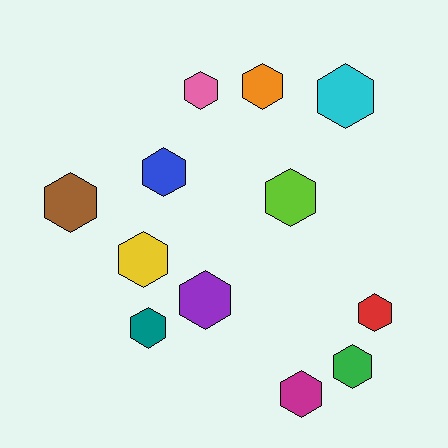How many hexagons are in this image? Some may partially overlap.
There are 12 hexagons.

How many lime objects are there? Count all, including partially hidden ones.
There is 1 lime object.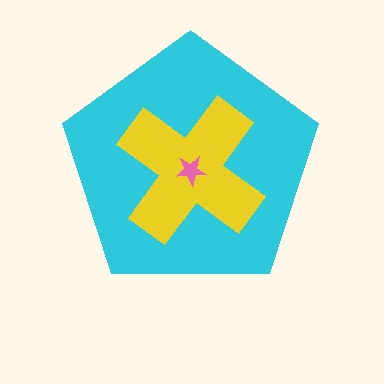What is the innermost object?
The pink star.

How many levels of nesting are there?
3.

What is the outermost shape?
The cyan pentagon.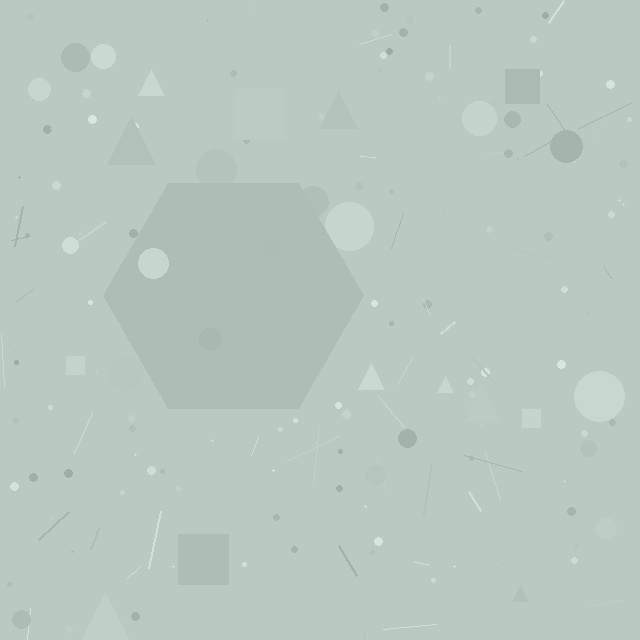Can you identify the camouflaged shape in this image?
The camouflaged shape is a hexagon.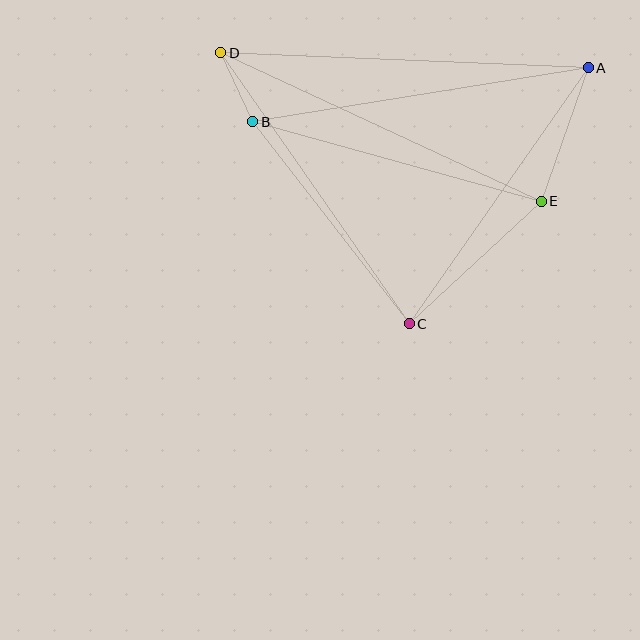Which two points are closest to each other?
Points B and D are closest to each other.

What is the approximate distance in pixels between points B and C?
The distance between B and C is approximately 256 pixels.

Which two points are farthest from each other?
Points A and D are farthest from each other.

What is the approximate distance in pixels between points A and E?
The distance between A and E is approximately 142 pixels.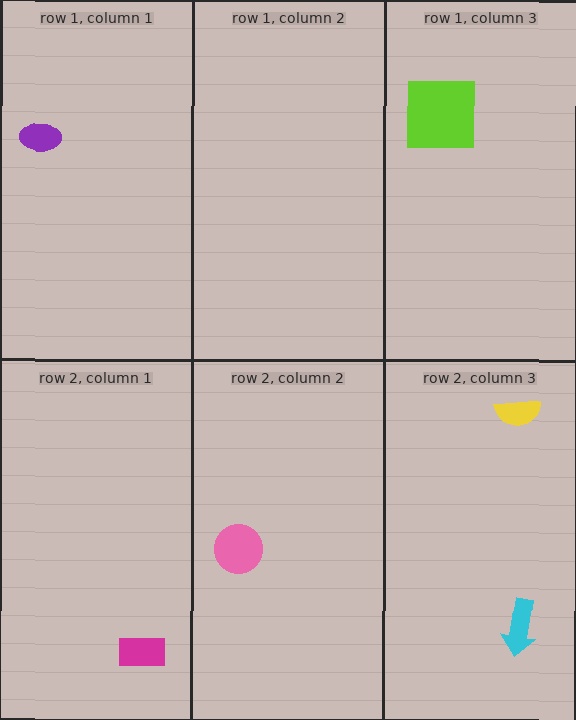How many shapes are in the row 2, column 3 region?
2.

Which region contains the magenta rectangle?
The row 2, column 1 region.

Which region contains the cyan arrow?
The row 2, column 3 region.